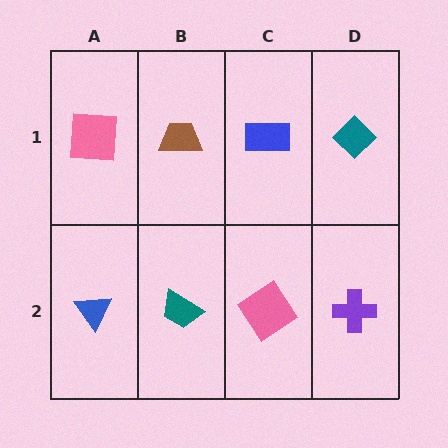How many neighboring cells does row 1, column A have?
2.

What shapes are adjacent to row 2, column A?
A pink square (row 1, column A), a teal trapezoid (row 2, column B).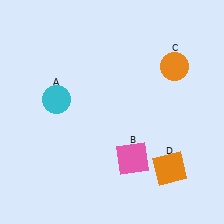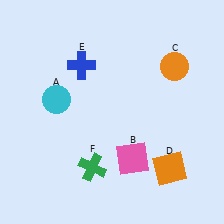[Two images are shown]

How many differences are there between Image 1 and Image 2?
There are 2 differences between the two images.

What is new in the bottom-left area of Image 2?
A green cross (F) was added in the bottom-left area of Image 2.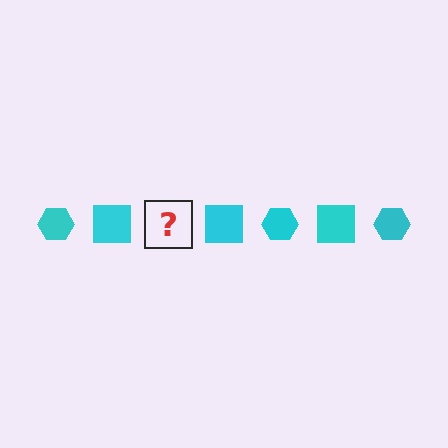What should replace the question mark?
The question mark should be replaced with a cyan hexagon.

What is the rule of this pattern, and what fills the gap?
The rule is that the pattern cycles through hexagon, square shapes in cyan. The gap should be filled with a cyan hexagon.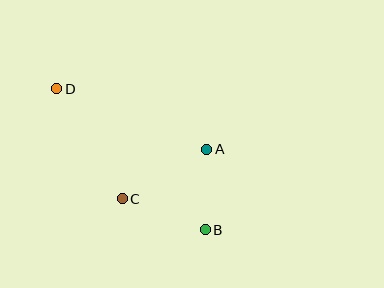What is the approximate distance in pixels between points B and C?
The distance between B and C is approximately 88 pixels.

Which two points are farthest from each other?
Points B and D are farthest from each other.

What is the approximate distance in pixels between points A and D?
The distance between A and D is approximately 162 pixels.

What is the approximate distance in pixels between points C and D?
The distance between C and D is approximately 128 pixels.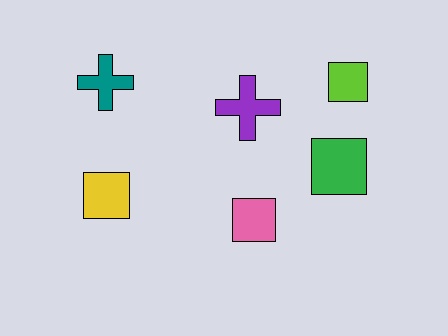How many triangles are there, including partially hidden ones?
There are no triangles.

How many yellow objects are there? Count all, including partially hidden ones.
There is 1 yellow object.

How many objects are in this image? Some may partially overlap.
There are 6 objects.